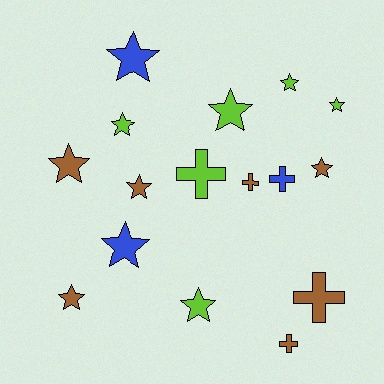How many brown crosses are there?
There are 3 brown crosses.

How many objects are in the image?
There are 16 objects.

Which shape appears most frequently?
Star, with 11 objects.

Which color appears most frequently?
Brown, with 7 objects.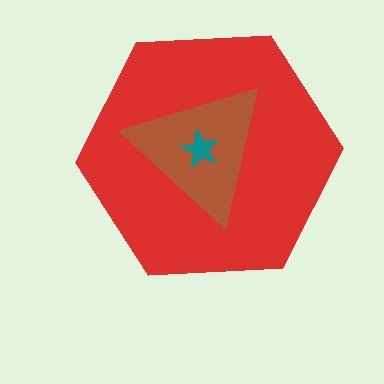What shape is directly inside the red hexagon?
The brown triangle.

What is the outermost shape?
The red hexagon.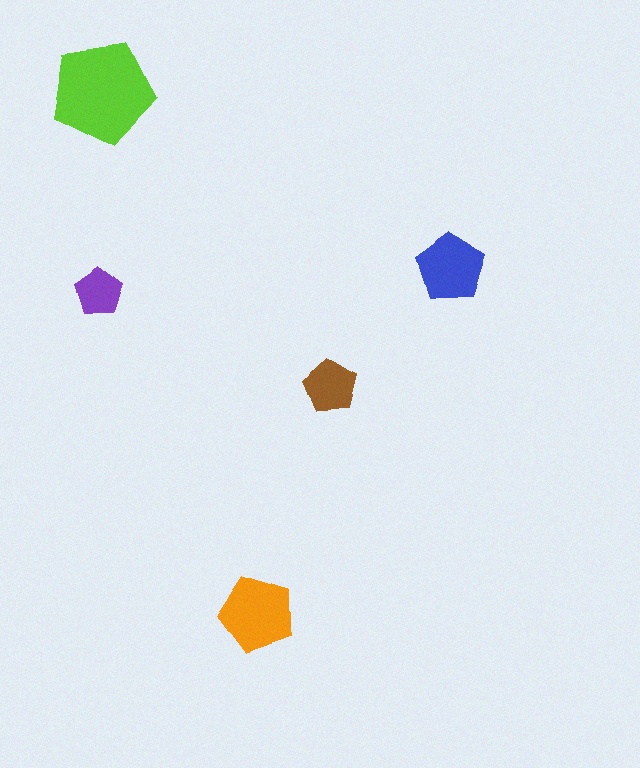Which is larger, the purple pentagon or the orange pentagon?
The orange one.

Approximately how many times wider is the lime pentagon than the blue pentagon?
About 1.5 times wider.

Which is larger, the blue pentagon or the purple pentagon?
The blue one.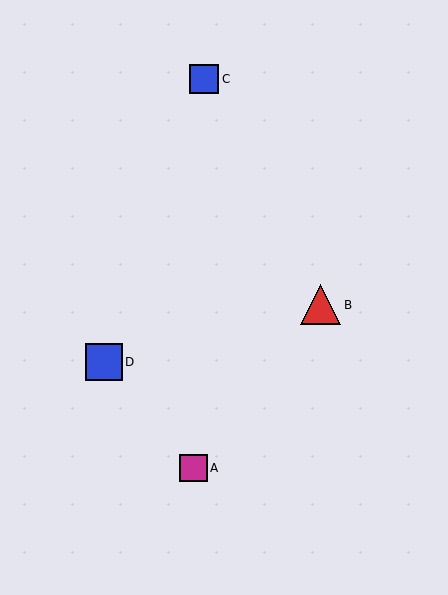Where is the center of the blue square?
The center of the blue square is at (104, 362).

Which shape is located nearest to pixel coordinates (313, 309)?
The red triangle (labeled B) at (321, 305) is nearest to that location.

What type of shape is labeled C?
Shape C is a blue square.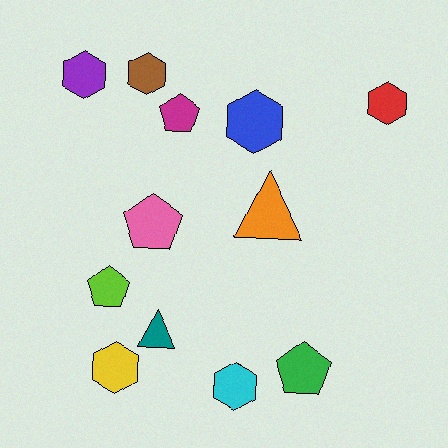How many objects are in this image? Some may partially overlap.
There are 12 objects.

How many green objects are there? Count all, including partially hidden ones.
There is 1 green object.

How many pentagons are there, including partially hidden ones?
There are 4 pentagons.